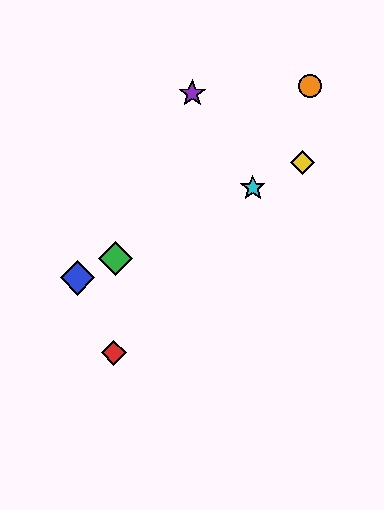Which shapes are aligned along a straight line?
The blue diamond, the green diamond, the yellow diamond, the cyan star are aligned along a straight line.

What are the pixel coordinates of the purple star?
The purple star is at (192, 94).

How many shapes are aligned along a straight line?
4 shapes (the blue diamond, the green diamond, the yellow diamond, the cyan star) are aligned along a straight line.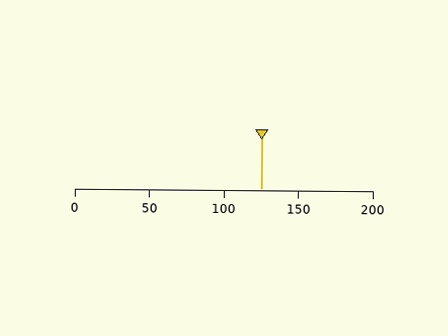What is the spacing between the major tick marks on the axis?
The major ticks are spaced 50 apart.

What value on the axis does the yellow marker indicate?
The marker indicates approximately 125.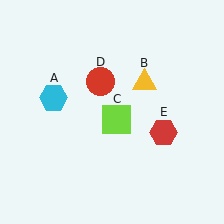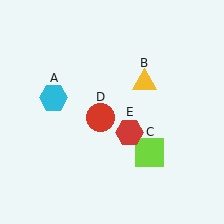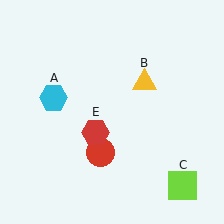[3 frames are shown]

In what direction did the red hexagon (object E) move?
The red hexagon (object E) moved left.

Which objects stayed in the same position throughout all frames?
Cyan hexagon (object A) and yellow triangle (object B) remained stationary.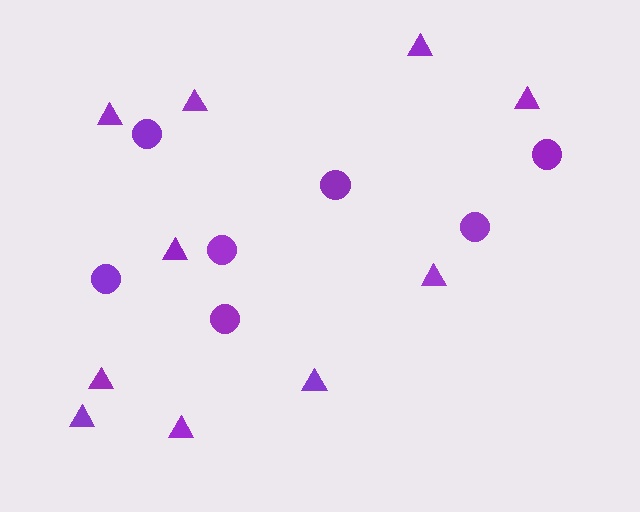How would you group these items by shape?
There are 2 groups: one group of circles (7) and one group of triangles (10).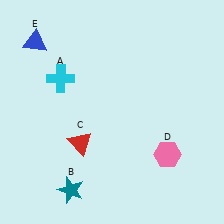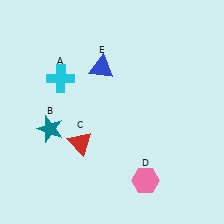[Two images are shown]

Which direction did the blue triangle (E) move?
The blue triangle (E) moved right.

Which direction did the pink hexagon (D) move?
The pink hexagon (D) moved down.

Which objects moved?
The objects that moved are: the teal star (B), the pink hexagon (D), the blue triangle (E).